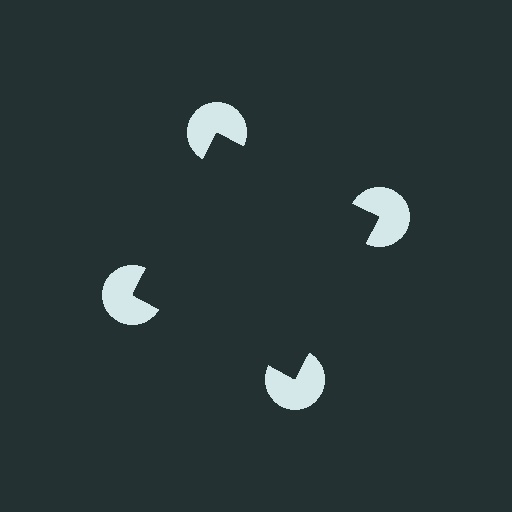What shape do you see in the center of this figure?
An illusory square — its edges are inferred from the aligned wedge cuts in the pac-man discs, not physically drawn.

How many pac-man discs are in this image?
There are 4 — one at each vertex of the illusory square.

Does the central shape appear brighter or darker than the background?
It typically appears slightly darker than the background, even though no actual brightness change is drawn.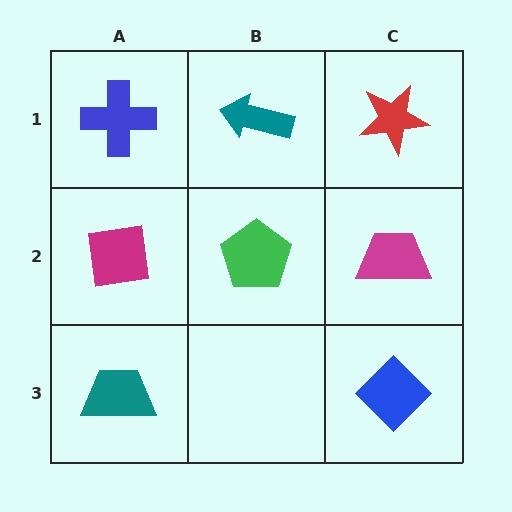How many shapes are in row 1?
3 shapes.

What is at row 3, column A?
A teal trapezoid.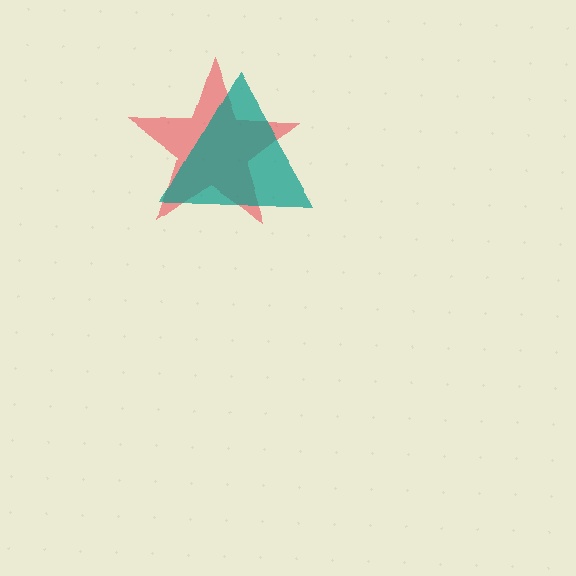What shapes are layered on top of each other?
The layered shapes are: a red star, a teal triangle.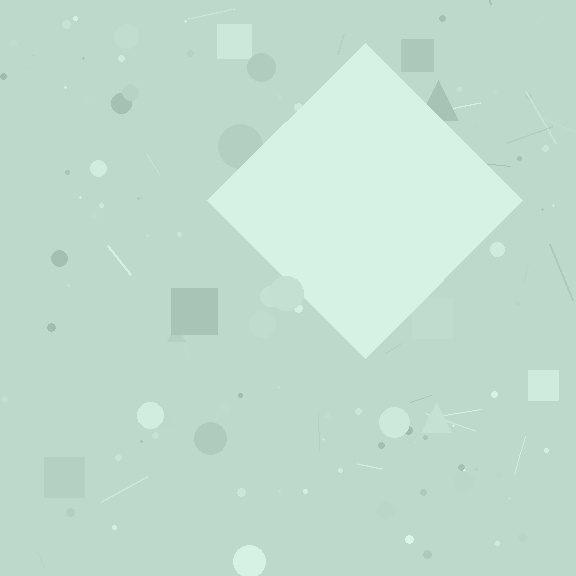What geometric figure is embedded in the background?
A diamond is embedded in the background.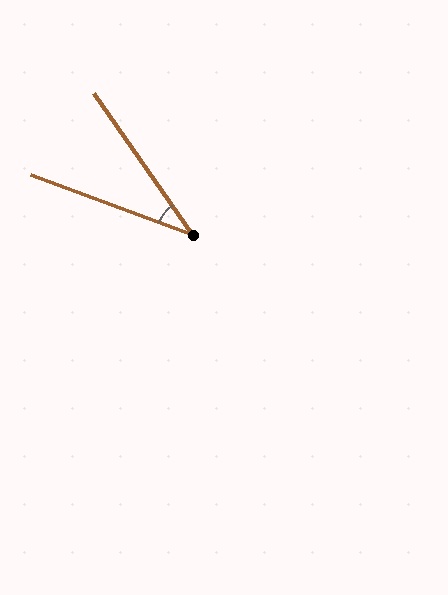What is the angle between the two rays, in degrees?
Approximately 35 degrees.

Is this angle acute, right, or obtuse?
It is acute.